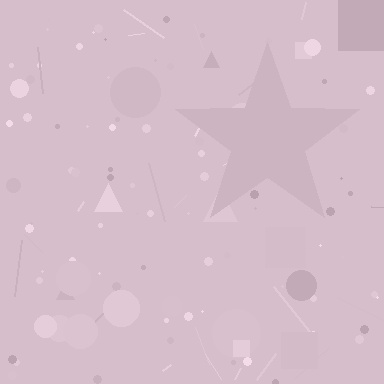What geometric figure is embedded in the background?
A star is embedded in the background.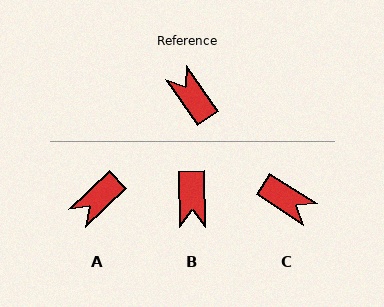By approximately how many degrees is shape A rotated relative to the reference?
Approximately 99 degrees counter-clockwise.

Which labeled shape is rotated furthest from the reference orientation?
C, about 157 degrees away.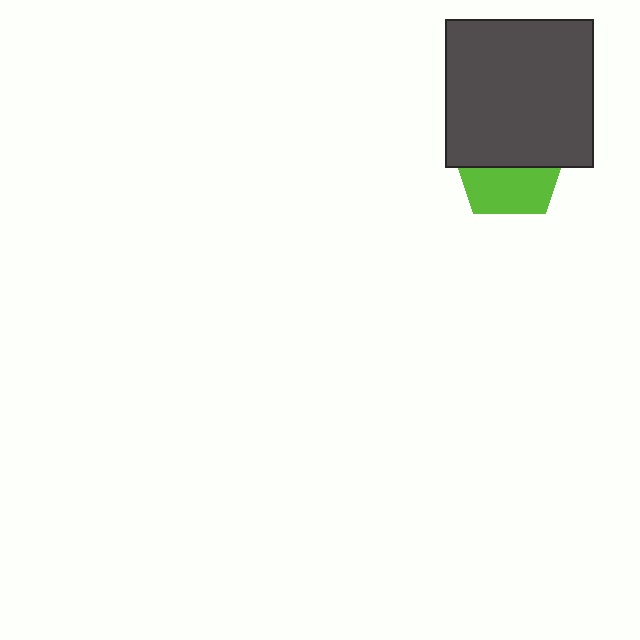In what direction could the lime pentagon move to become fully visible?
The lime pentagon could move down. That would shift it out from behind the dark gray square entirely.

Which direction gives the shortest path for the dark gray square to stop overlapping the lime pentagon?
Moving up gives the shortest separation.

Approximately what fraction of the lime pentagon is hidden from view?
Roughly 56% of the lime pentagon is hidden behind the dark gray square.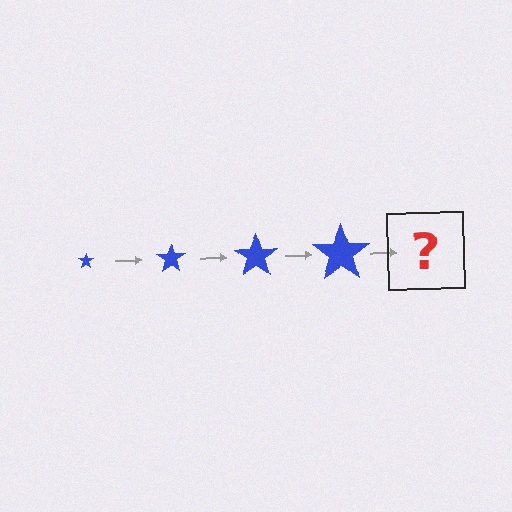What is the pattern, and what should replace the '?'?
The pattern is that the star gets progressively larger each step. The '?' should be a blue star, larger than the previous one.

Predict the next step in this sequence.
The next step is a blue star, larger than the previous one.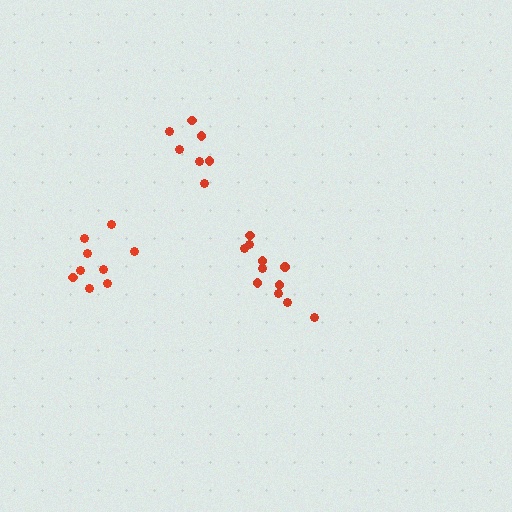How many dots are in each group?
Group 1: 11 dots, Group 2: 9 dots, Group 3: 7 dots (27 total).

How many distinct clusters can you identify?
There are 3 distinct clusters.